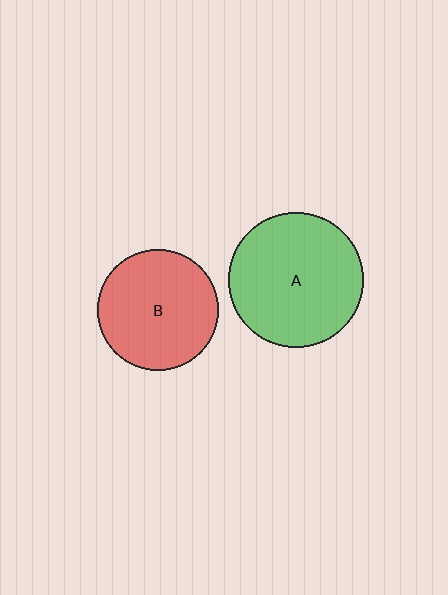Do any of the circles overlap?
No, none of the circles overlap.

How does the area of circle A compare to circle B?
Approximately 1.2 times.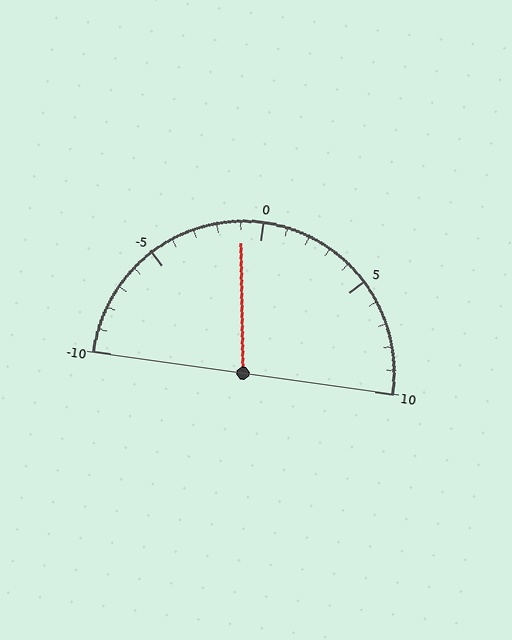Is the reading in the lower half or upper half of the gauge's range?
The reading is in the lower half of the range (-10 to 10).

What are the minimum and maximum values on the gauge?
The gauge ranges from -10 to 10.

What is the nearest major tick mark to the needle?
The nearest major tick mark is 0.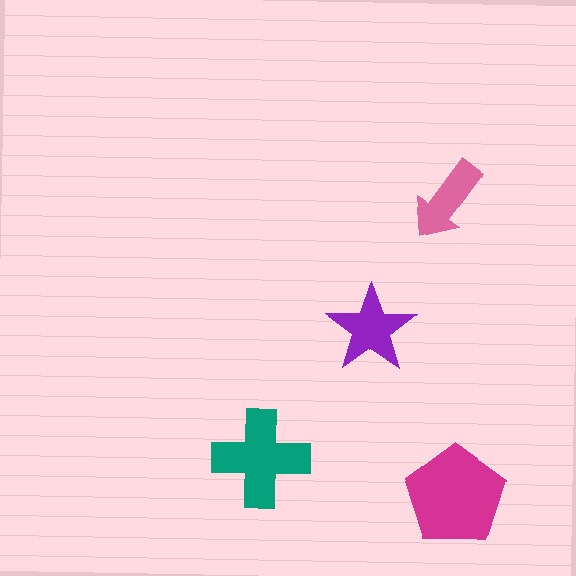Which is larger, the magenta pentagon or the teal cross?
The magenta pentagon.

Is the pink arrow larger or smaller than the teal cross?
Smaller.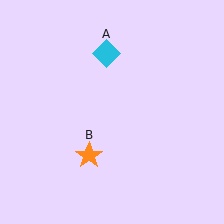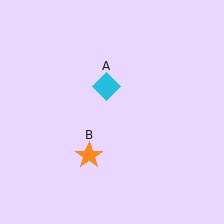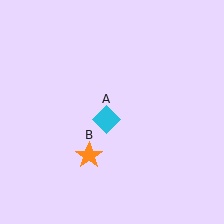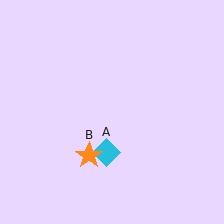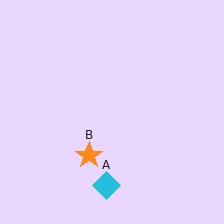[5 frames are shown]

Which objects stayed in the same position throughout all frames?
Orange star (object B) remained stationary.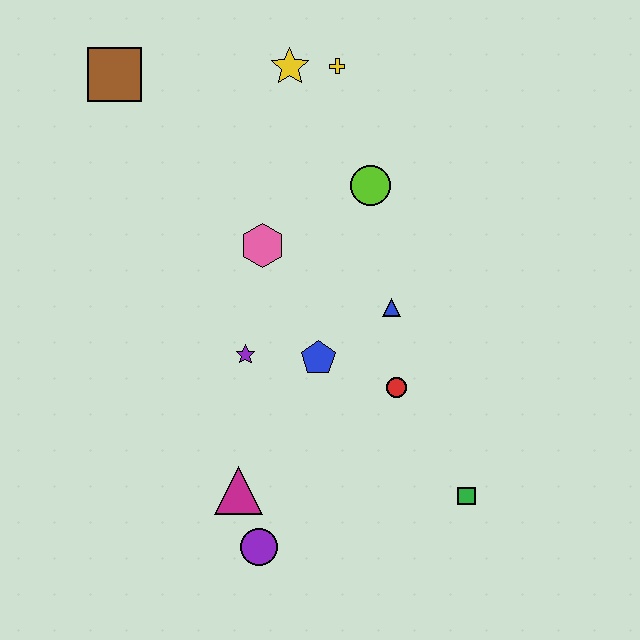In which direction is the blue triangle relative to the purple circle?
The blue triangle is above the purple circle.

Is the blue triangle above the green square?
Yes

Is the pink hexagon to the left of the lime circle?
Yes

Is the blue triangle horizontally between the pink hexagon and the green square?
Yes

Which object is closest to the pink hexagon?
The purple star is closest to the pink hexagon.